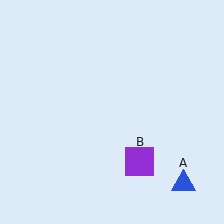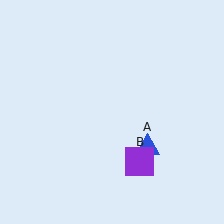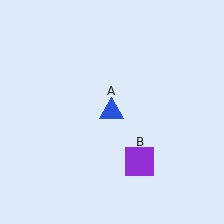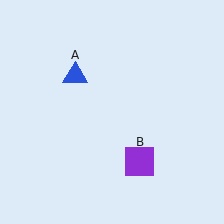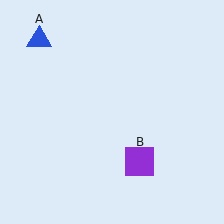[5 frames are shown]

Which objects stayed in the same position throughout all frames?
Purple square (object B) remained stationary.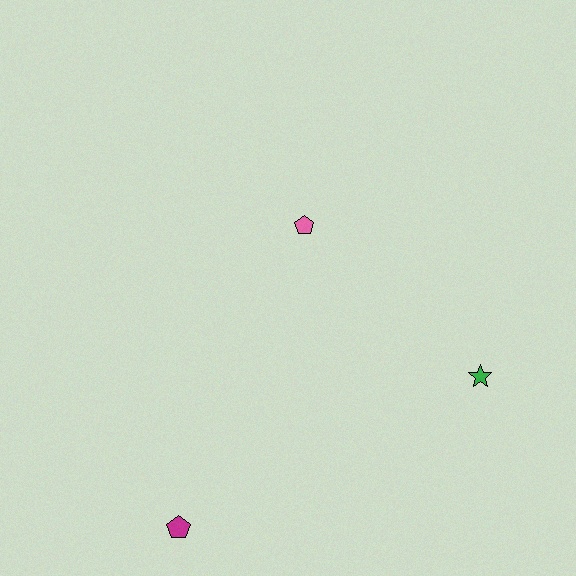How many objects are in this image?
There are 3 objects.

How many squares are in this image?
There are no squares.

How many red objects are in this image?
There are no red objects.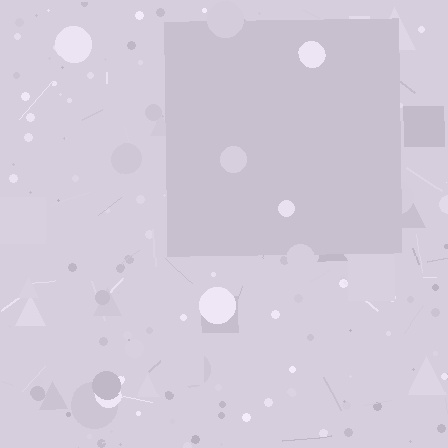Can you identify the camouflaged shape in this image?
The camouflaged shape is a square.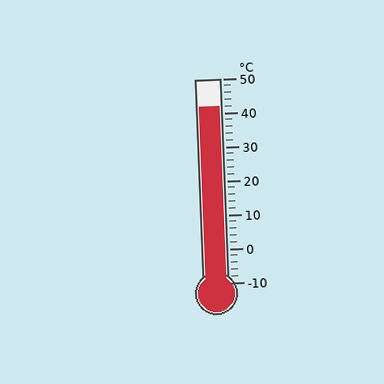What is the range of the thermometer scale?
The thermometer scale ranges from -10°C to 50°C.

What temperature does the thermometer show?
The thermometer shows approximately 42°C.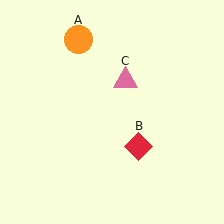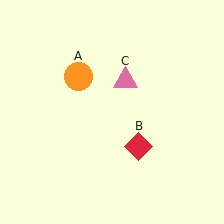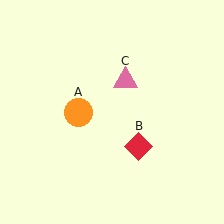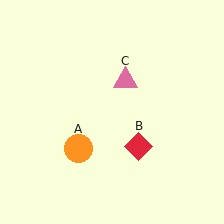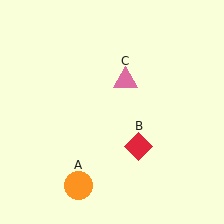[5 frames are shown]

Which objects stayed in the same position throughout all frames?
Red diamond (object B) and pink triangle (object C) remained stationary.